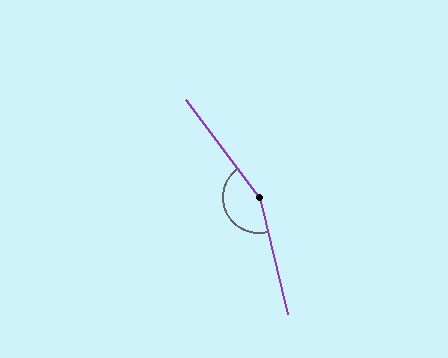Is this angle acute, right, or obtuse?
It is obtuse.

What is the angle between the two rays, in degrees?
Approximately 157 degrees.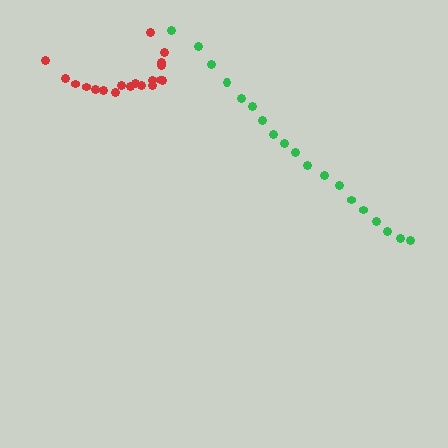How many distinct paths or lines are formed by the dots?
There are 2 distinct paths.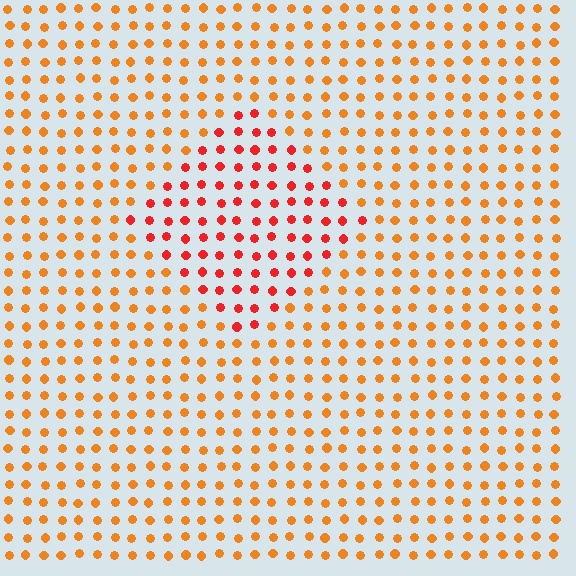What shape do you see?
I see a diamond.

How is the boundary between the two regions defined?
The boundary is defined purely by a slight shift in hue (about 31 degrees). Spacing, size, and orientation are identical on both sides.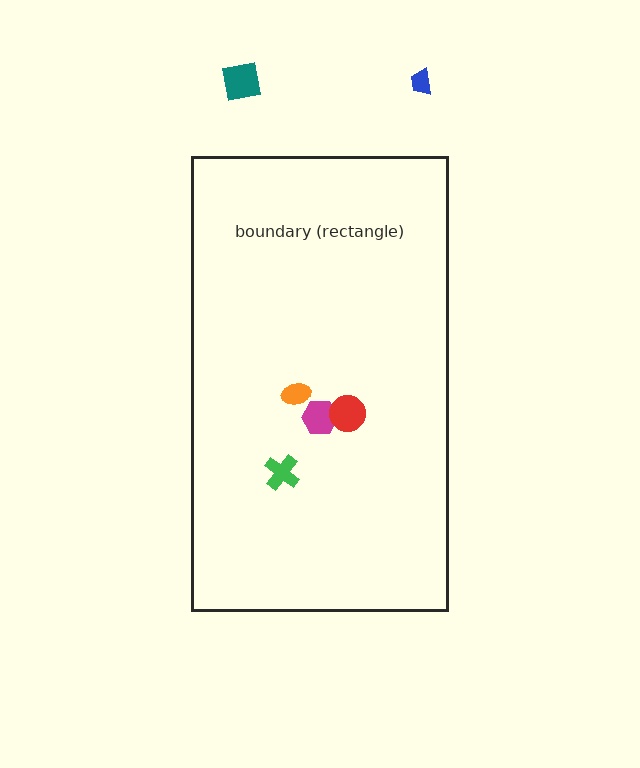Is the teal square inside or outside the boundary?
Outside.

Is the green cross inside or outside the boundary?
Inside.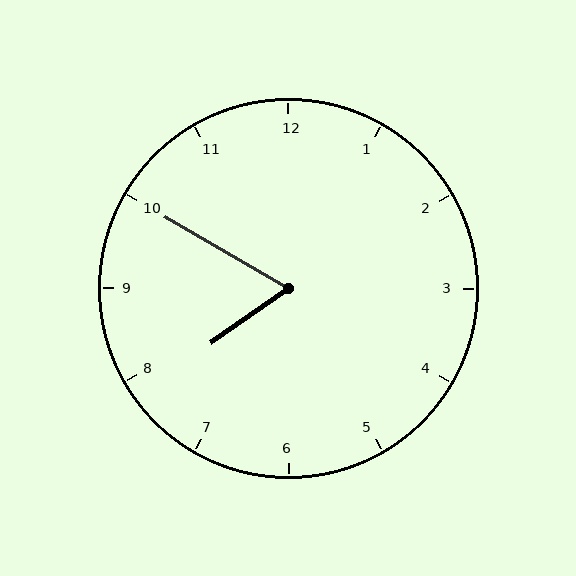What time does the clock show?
7:50.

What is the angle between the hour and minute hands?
Approximately 65 degrees.